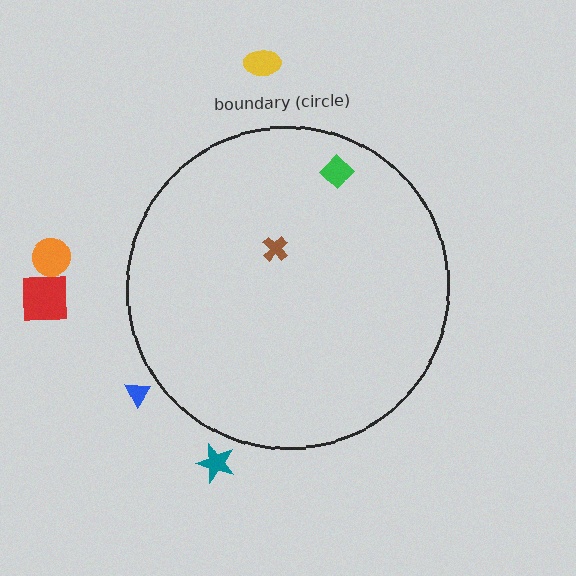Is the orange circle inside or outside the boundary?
Outside.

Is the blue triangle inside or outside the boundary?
Outside.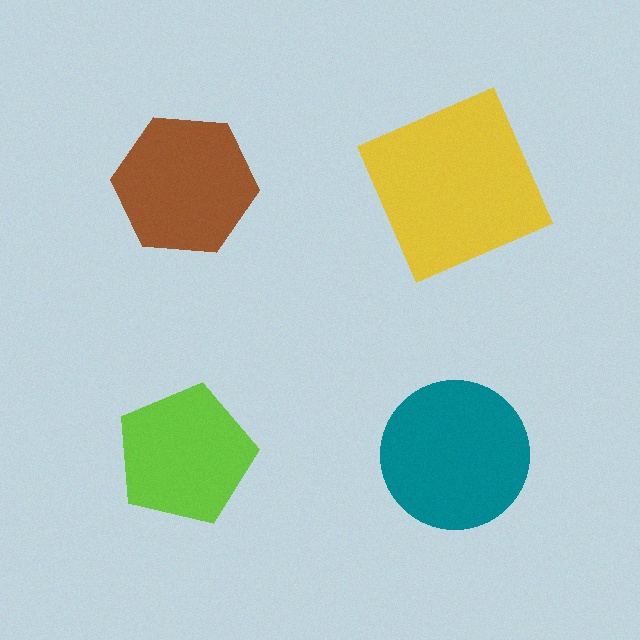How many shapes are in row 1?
2 shapes.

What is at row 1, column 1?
A brown hexagon.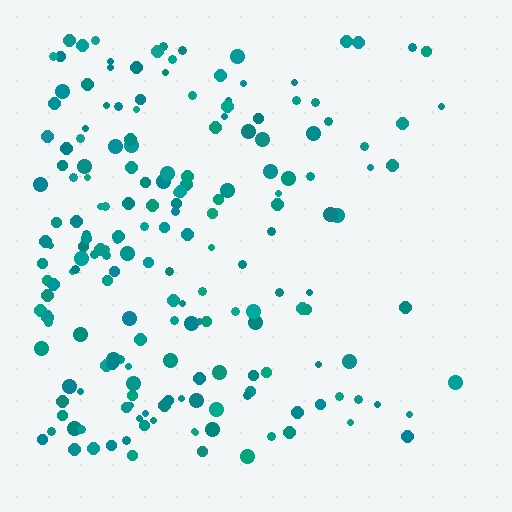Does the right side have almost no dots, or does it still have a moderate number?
Still a moderate number, just noticeably fewer than the left.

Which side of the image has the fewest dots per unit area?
The right.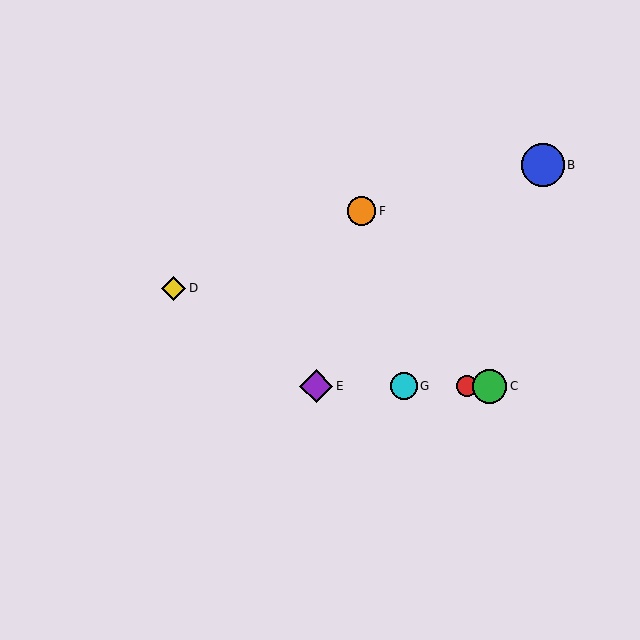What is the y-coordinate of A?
Object A is at y≈386.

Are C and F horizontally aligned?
No, C is at y≈386 and F is at y≈211.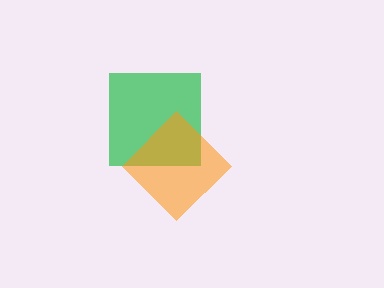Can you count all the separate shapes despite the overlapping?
Yes, there are 2 separate shapes.